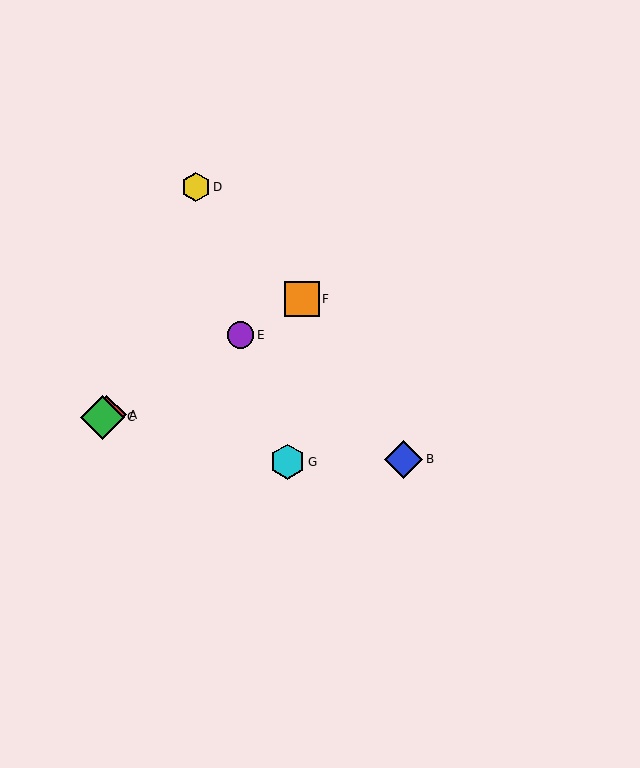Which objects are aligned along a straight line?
Objects A, C, E, F are aligned along a straight line.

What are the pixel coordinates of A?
Object A is at (107, 415).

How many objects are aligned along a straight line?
4 objects (A, C, E, F) are aligned along a straight line.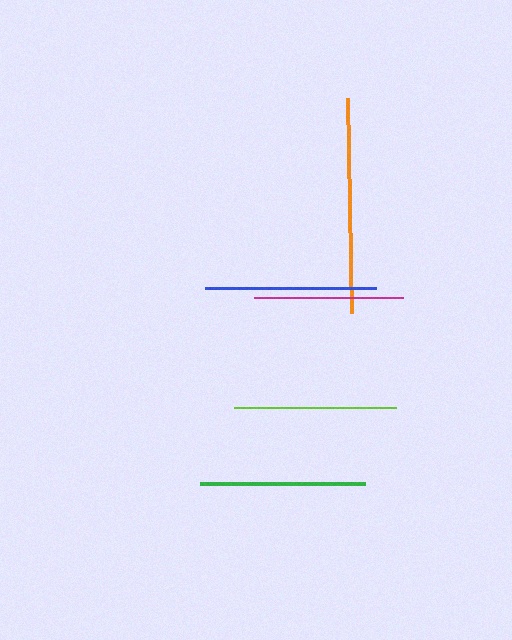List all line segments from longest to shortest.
From longest to shortest: orange, blue, green, lime, magenta.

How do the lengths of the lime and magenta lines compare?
The lime and magenta lines are approximately the same length.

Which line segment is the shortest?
The magenta line is the shortest at approximately 149 pixels.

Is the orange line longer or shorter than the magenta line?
The orange line is longer than the magenta line.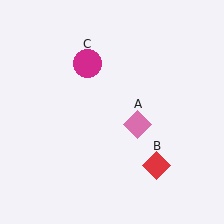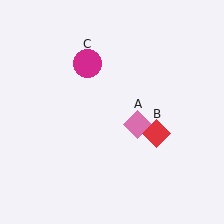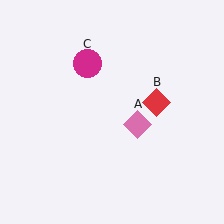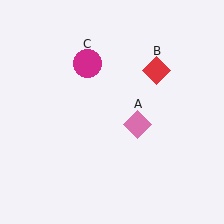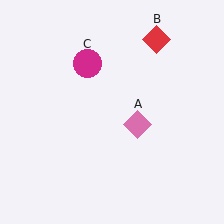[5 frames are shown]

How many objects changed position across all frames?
1 object changed position: red diamond (object B).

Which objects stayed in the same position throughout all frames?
Pink diamond (object A) and magenta circle (object C) remained stationary.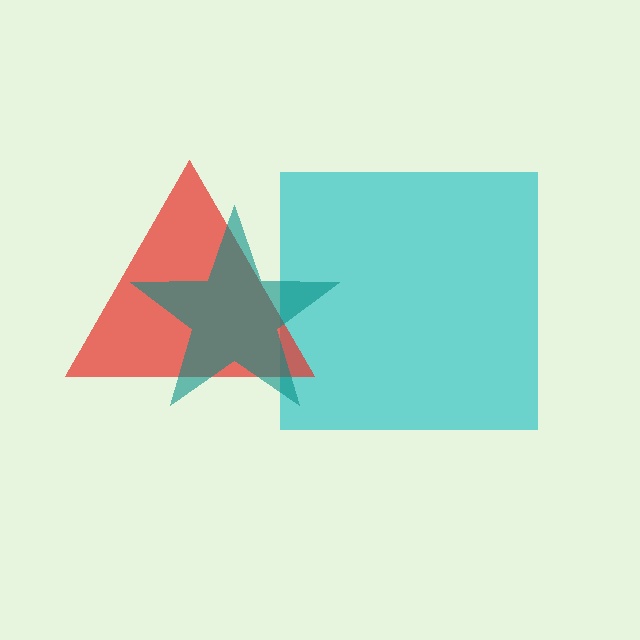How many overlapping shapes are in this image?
There are 3 overlapping shapes in the image.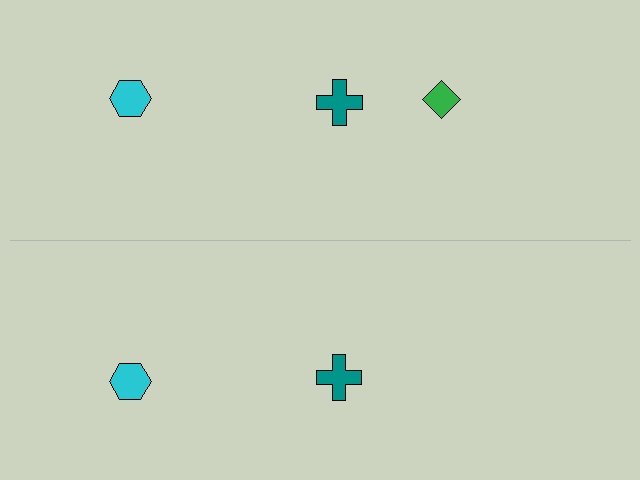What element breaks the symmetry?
A green diamond is missing from the bottom side.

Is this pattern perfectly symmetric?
No, the pattern is not perfectly symmetric. A green diamond is missing from the bottom side.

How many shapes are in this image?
There are 5 shapes in this image.